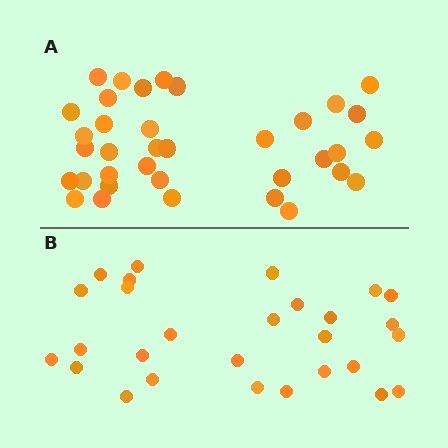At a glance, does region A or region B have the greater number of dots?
Region A (the top region) has more dots.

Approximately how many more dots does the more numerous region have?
Region A has roughly 8 or so more dots than region B.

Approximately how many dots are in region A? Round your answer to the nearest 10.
About 40 dots. (The exact count is 36, which rounds to 40.)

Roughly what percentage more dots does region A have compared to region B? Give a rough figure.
About 30% more.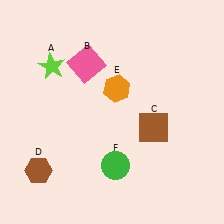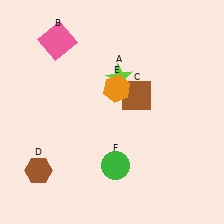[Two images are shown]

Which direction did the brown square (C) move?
The brown square (C) moved up.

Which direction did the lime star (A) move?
The lime star (A) moved right.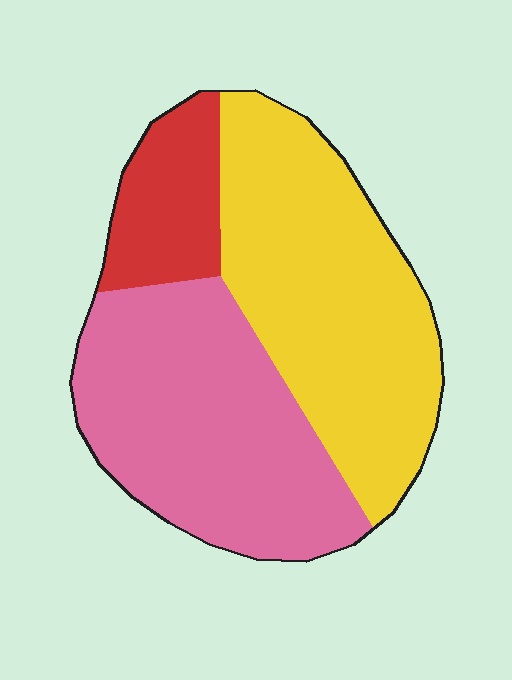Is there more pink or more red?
Pink.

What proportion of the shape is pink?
Pink takes up about two fifths (2/5) of the shape.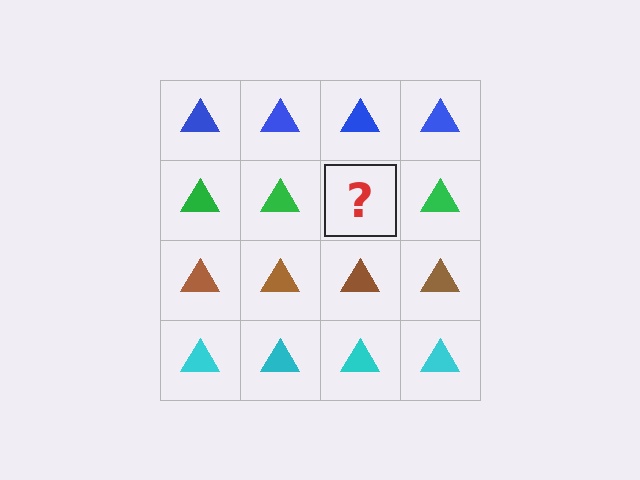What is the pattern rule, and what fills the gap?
The rule is that each row has a consistent color. The gap should be filled with a green triangle.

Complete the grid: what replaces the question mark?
The question mark should be replaced with a green triangle.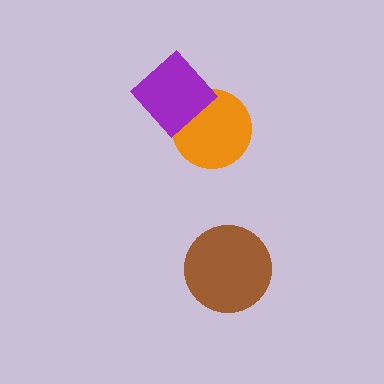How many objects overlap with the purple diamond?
1 object overlaps with the purple diamond.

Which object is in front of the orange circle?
The purple diamond is in front of the orange circle.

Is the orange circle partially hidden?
Yes, it is partially covered by another shape.